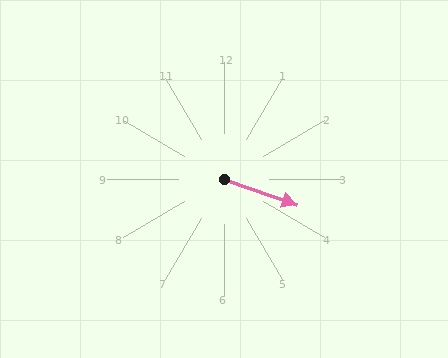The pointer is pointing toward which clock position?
Roughly 4 o'clock.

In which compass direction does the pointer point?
East.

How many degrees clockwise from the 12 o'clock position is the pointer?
Approximately 110 degrees.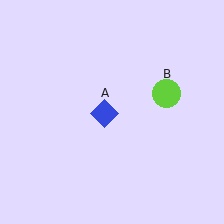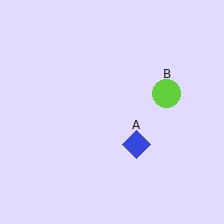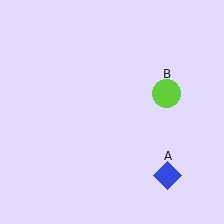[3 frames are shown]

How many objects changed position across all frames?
1 object changed position: blue diamond (object A).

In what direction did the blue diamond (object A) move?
The blue diamond (object A) moved down and to the right.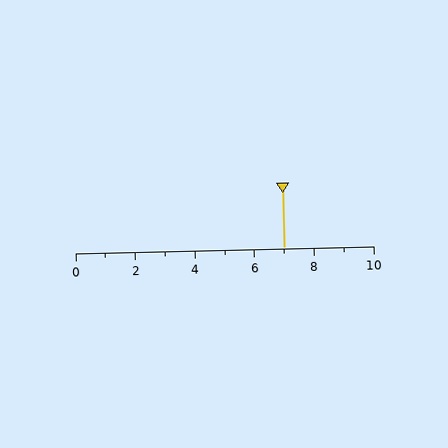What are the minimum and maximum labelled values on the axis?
The axis runs from 0 to 10.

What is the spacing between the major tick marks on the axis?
The major ticks are spaced 2 apart.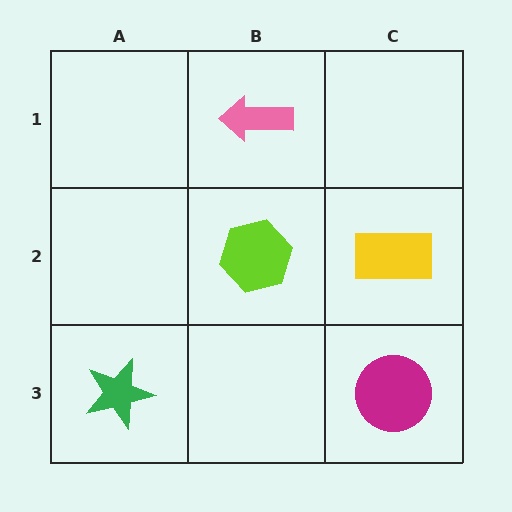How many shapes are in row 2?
2 shapes.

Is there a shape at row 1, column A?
No, that cell is empty.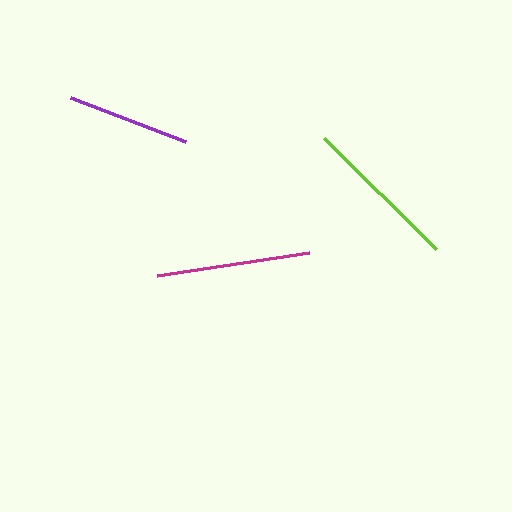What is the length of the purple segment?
The purple segment is approximately 123 pixels long.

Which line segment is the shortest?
The purple line is the shortest at approximately 123 pixels.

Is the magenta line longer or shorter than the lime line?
The lime line is longer than the magenta line.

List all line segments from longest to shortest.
From longest to shortest: lime, magenta, purple.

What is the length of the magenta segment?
The magenta segment is approximately 153 pixels long.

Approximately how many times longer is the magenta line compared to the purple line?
The magenta line is approximately 1.2 times the length of the purple line.